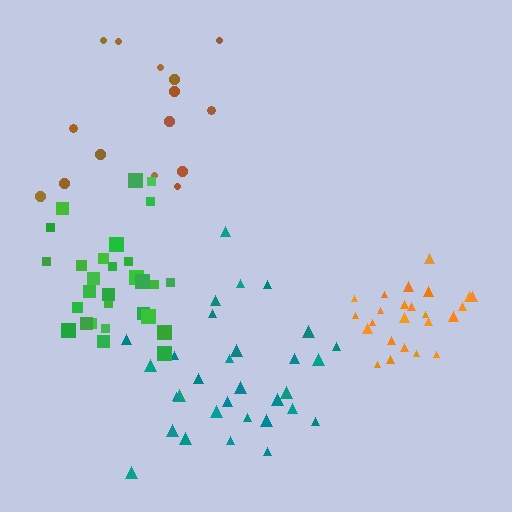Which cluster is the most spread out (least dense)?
Brown.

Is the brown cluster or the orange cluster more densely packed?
Orange.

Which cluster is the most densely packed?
Green.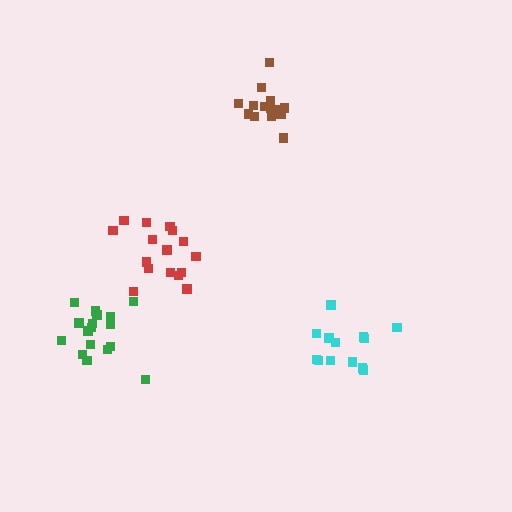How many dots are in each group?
Group 1: 16 dots, Group 2: 13 dots, Group 3: 16 dots, Group 4: 17 dots (62 total).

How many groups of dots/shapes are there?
There are 4 groups.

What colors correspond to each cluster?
The clusters are colored: red, cyan, brown, green.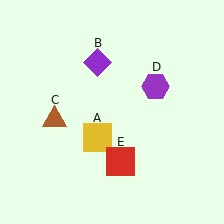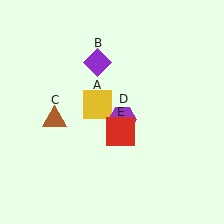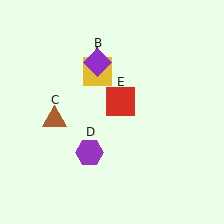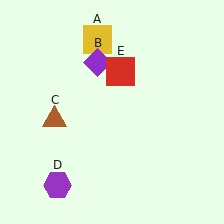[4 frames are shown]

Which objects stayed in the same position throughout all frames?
Purple diamond (object B) and brown triangle (object C) remained stationary.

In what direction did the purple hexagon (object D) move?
The purple hexagon (object D) moved down and to the left.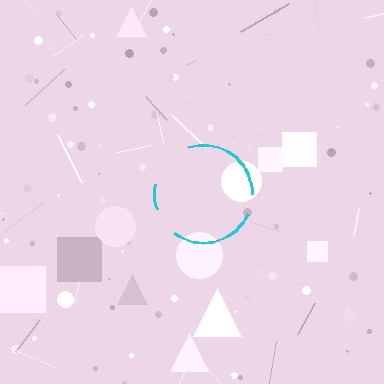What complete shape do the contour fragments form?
The contour fragments form a circle.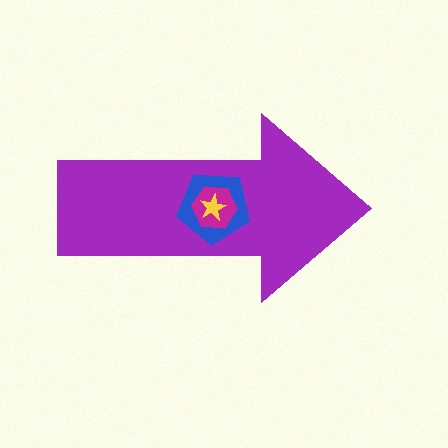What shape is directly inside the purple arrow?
The blue pentagon.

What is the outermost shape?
The purple arrow.